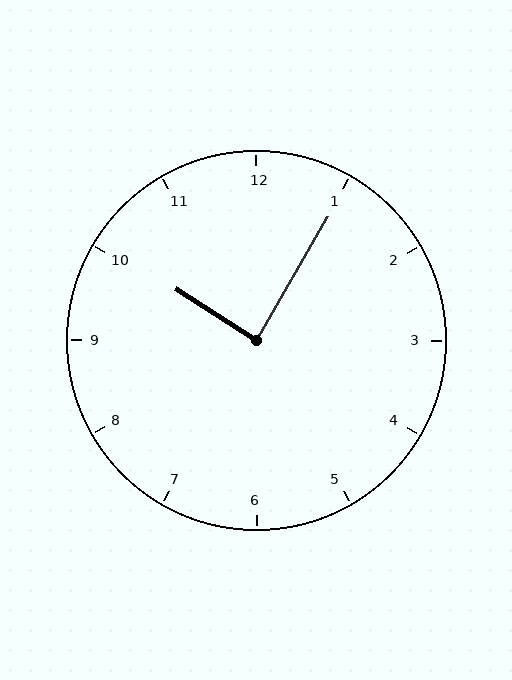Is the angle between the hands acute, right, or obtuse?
It is right.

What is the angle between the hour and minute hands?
Approximately 88 degrees.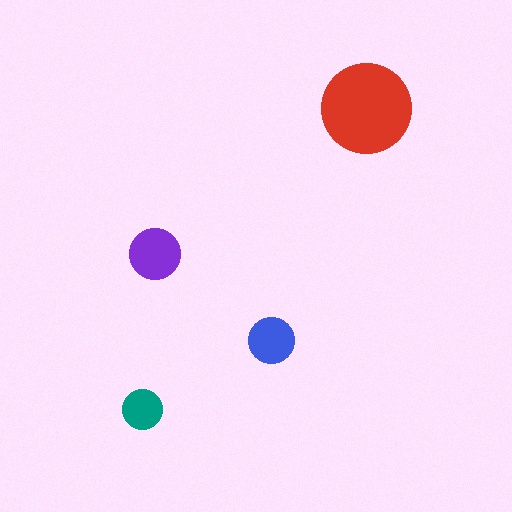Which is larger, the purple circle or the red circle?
The red one.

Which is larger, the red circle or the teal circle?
The red one.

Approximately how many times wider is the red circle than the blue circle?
About 2 times wider.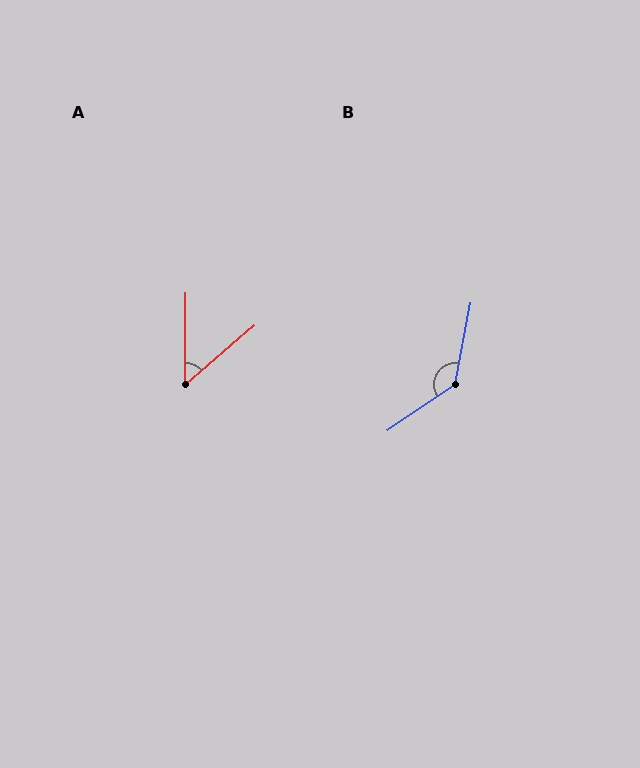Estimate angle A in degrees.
Approximately 49 degrees.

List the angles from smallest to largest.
A (49°), B (134°).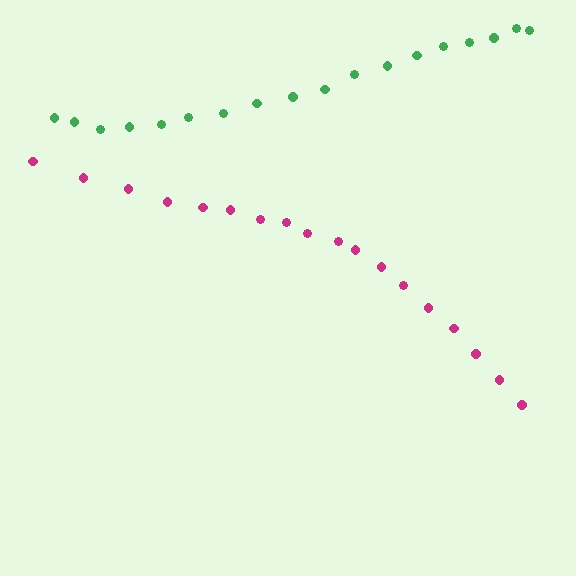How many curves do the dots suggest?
There are 2 distinct paths.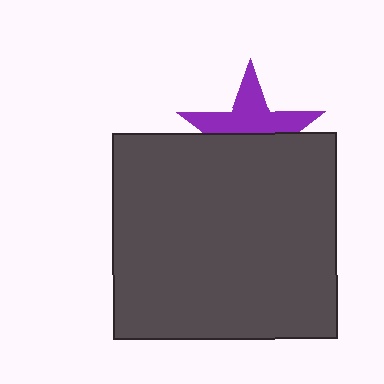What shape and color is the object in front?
The object in front is a dark gray rectangle.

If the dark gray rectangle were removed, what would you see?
You would see the complete purple star.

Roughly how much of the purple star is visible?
About half of it is visible (roughly 50%).